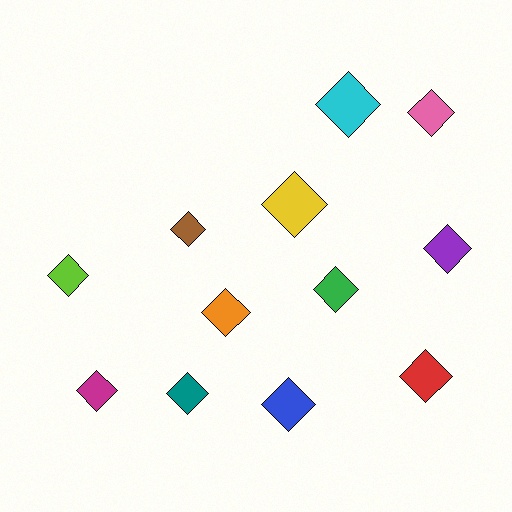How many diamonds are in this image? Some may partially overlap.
There are 12 diamonds.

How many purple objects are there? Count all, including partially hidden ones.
There is 1 purple object.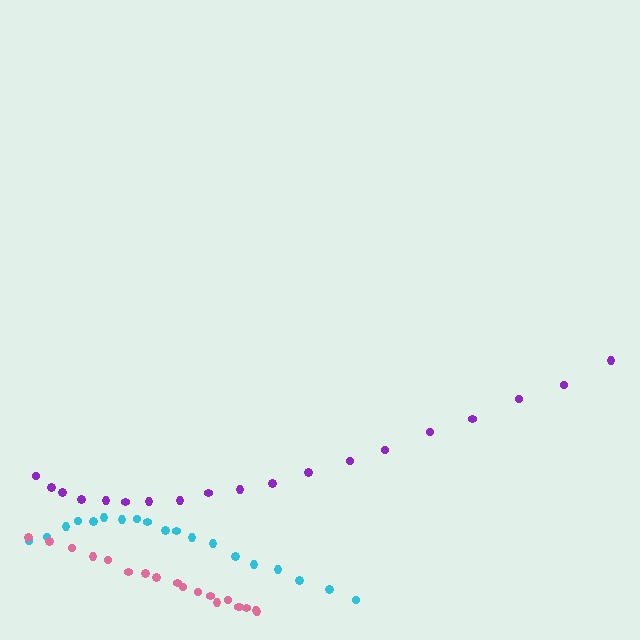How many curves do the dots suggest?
There are 3 distinct paths.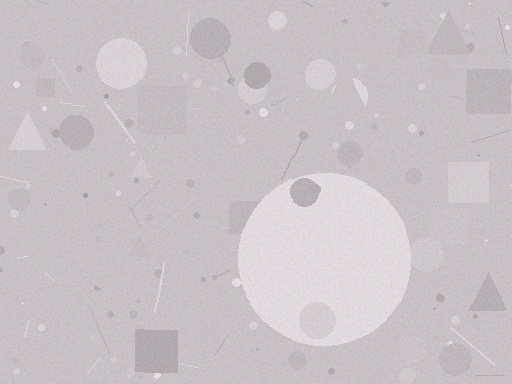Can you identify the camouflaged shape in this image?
The camouflaged shape is a circle.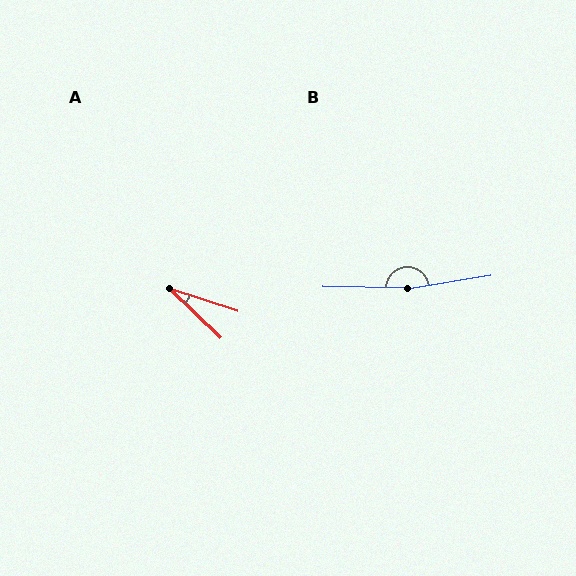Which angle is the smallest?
A, at approximately 26 degrees.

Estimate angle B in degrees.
Approximately 170 degrees.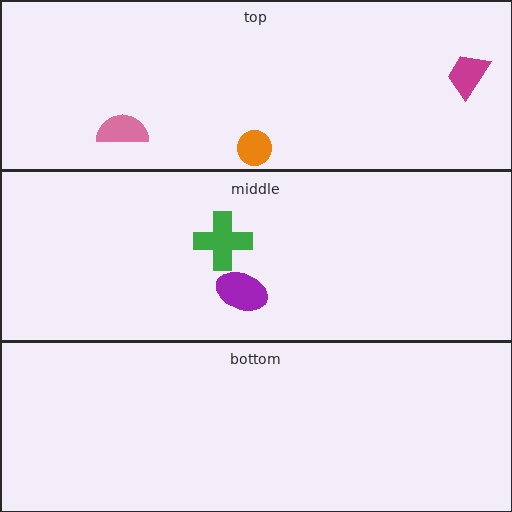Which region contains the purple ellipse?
The middle region.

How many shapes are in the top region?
3.